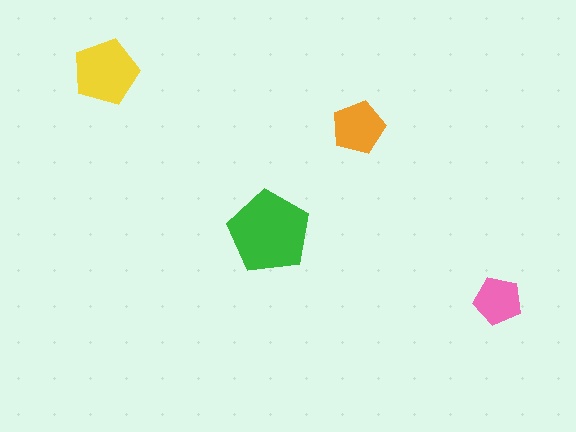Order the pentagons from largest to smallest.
the green one, the yellow one, the orange one, the pink one.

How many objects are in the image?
There are 4 objects in the image.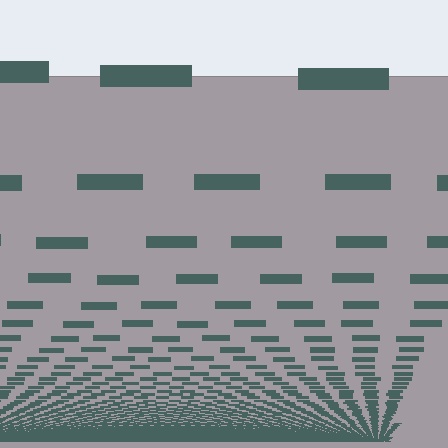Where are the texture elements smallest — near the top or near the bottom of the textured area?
Near the bottom.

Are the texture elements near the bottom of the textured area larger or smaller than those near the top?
Smaller. The gradient is inverted — elements near the bottom are smaller and denser.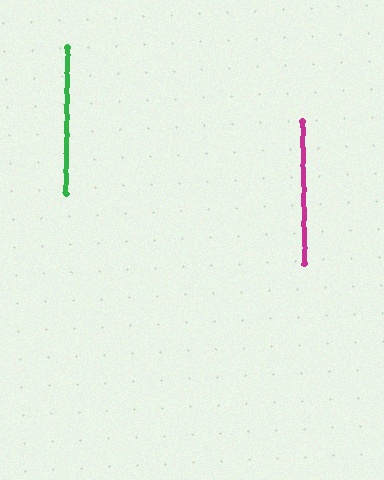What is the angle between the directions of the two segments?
Approximately 2 degrees.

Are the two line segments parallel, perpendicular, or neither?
Parallel — their directions differ by only 1.5°.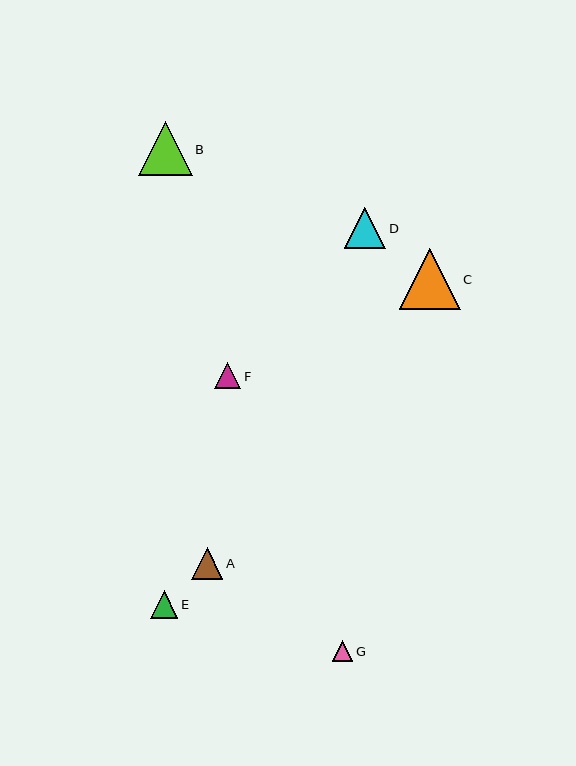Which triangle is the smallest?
Triangle G is the smallest with a size of approximately 20 pixels.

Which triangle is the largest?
Triangle C is the largest with a size of approximately 61 pixels.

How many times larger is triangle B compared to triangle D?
Triangle B is approximately 1.3 times the size of triangle D.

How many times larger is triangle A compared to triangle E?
Triangle A is approximately 1.1 times the size of triangle E.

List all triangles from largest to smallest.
From largest to smallest: C, B, D, A, E, F, G.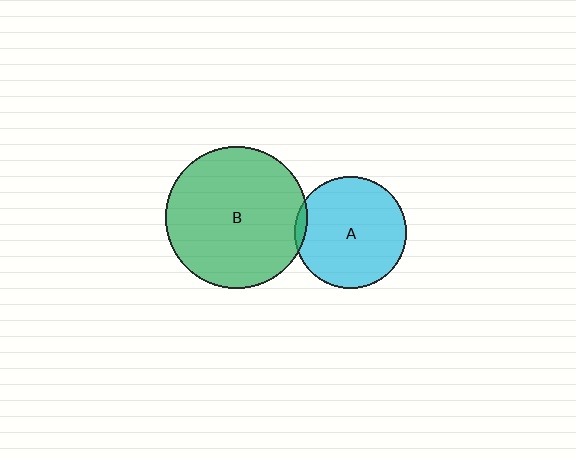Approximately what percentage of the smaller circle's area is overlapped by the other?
Approximately 5%.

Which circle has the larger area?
Circle B (green).